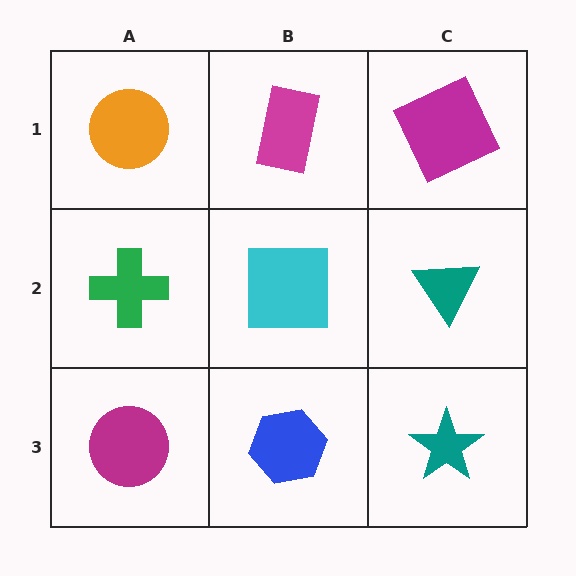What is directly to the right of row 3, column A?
A blue hexagon.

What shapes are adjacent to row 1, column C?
A teal triangle (row 2, column C), a magenta rectangle (row 1, column B).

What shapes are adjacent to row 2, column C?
A magenta square (row 1, column C), a teal star (row 3, column C), a cyan square (row 2, column B).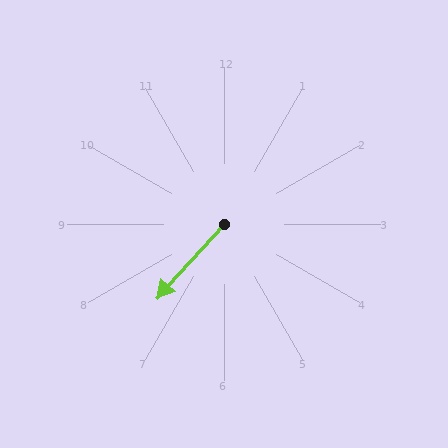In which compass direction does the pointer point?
Southwest.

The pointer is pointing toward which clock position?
Roughly 7 o'clock.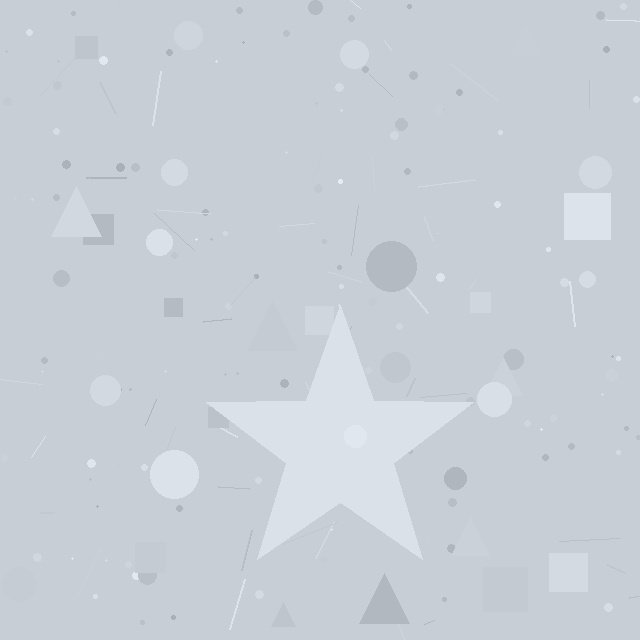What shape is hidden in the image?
A star is hidden in the image.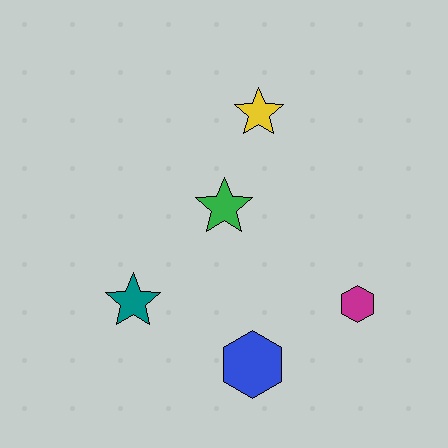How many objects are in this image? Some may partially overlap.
There are 5 objects.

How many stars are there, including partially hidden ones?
There are 3 stars.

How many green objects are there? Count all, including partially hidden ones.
There is 1 green object.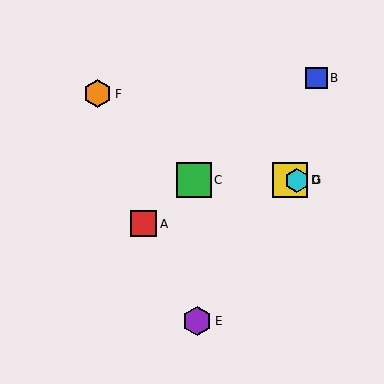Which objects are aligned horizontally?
Objects C, D, G are aligned horizontally.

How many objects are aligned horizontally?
3 objects (C, D, G) are aligned horizontally.